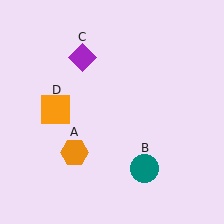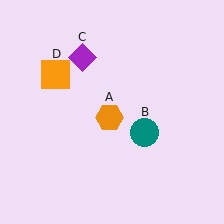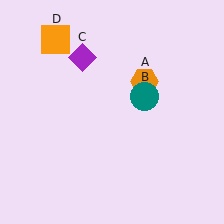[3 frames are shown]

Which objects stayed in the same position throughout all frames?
Purple diamond (object C) remained stationary.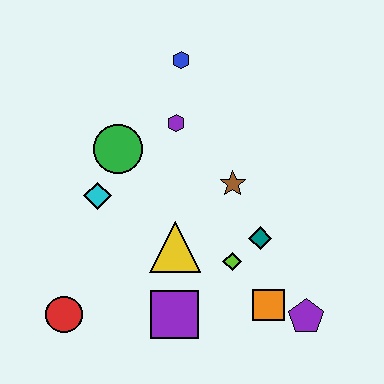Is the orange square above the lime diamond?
No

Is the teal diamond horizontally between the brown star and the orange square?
Yes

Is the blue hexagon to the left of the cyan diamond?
No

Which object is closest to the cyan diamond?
The green circle is closest to the cyan diamond.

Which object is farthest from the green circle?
The purple pentagon is farthest from the green circle.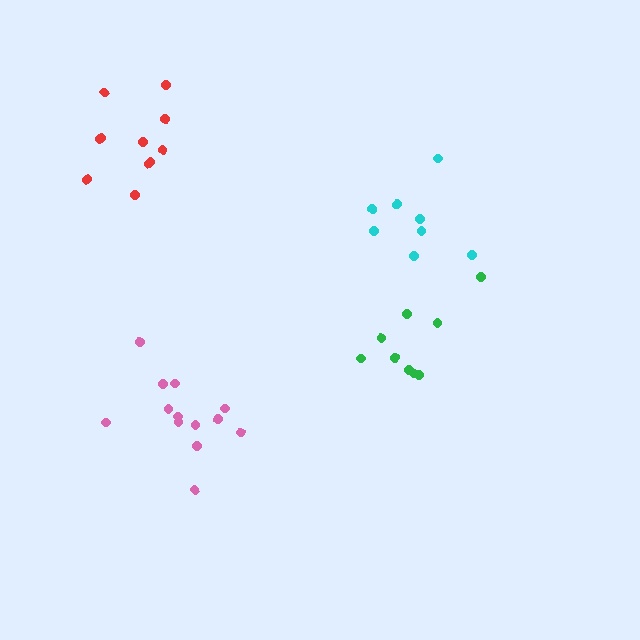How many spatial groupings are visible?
There are 4 spatial groupings.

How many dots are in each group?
Group 1: 8 dots, Group 2: 13 dots, Group 3: 9 dots, Group 4: 11 dots (41 total).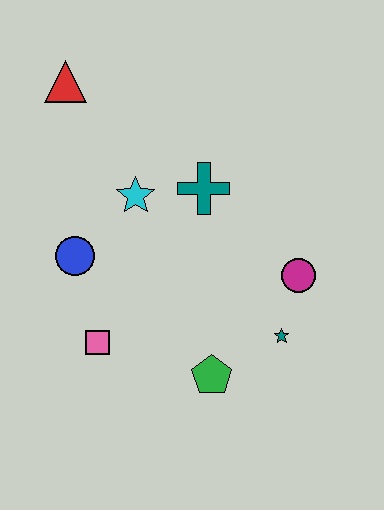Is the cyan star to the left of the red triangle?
No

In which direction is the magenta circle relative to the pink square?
The magenta circle is to the right of the pink square.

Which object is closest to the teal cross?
The cyan star is closest to the teal cross.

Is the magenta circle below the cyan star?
Yes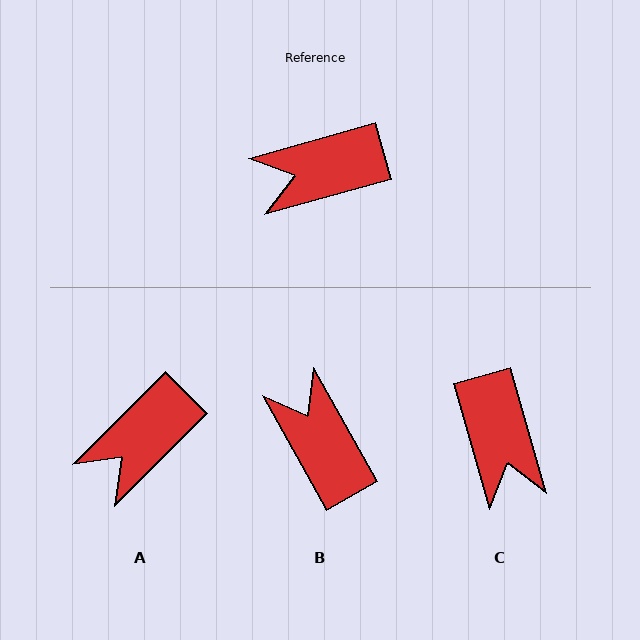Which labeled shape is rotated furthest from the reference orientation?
C, about 90 degrees away.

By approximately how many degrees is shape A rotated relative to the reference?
Approximately 29 degrees counter-clockwise.